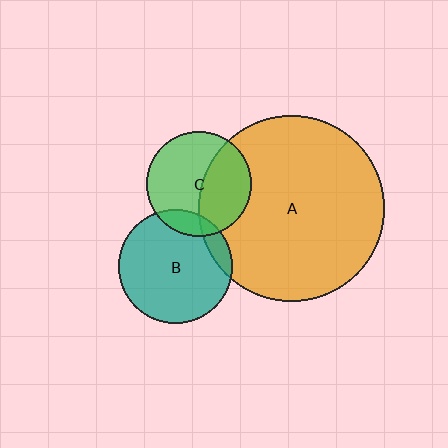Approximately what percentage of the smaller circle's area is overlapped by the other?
Approximately 10%.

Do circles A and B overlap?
Yes.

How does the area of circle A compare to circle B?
Approximately 2.6 times.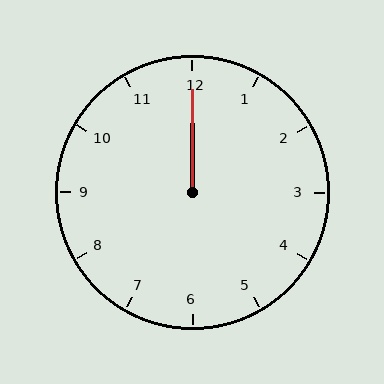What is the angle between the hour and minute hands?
Approximately 0 degrees.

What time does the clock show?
12:00.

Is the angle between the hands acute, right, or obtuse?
It is acute.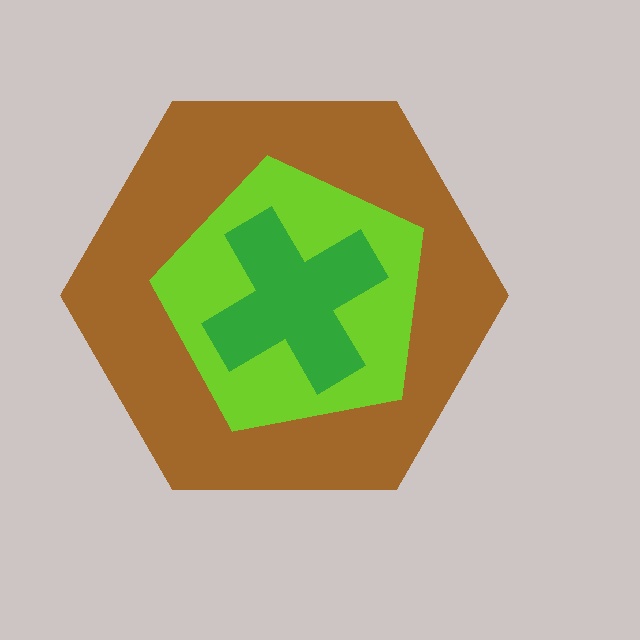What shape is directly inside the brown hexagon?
The lime pentagon.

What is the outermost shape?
The brown hexagon.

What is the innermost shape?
The green cross.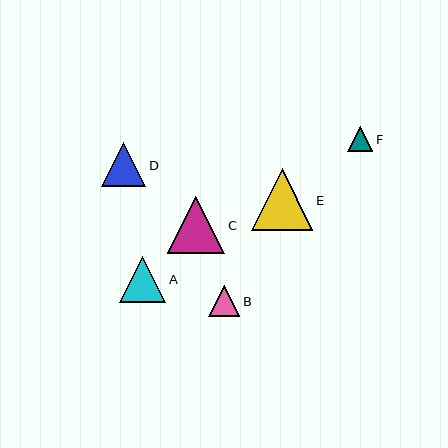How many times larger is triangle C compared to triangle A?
Triangle C is approximately 1.3 times the size of triangle A.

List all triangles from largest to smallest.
From largest to smallest: E, C, A, D, B, F.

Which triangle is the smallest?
Triangle F is the smallest with a size of approximately 25 pixels.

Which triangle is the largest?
Triangle E is the largest with a size of approximately 62 pixels.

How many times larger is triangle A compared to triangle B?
Triangle A is approximately 1.5 times the size of triangle B.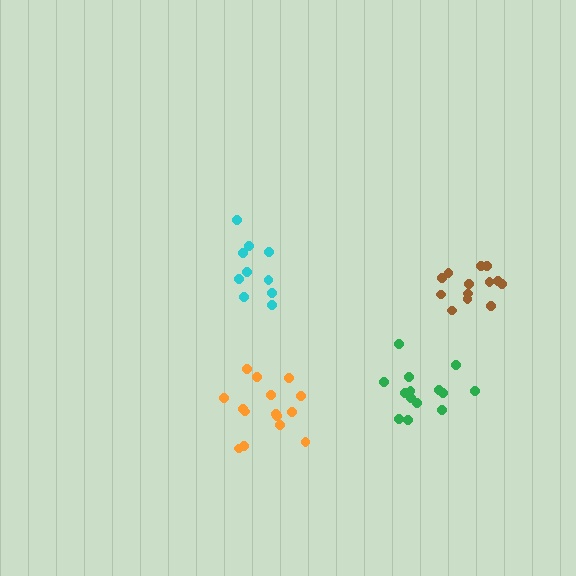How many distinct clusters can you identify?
There are 4 distinct clusters.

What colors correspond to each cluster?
The clusters are colored: orange, green, brown, cyan.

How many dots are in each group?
Group 1: 15 dots, Group 2: 14 dots, Group 3: 13 dots, Group 4: 10 dots (52 total).